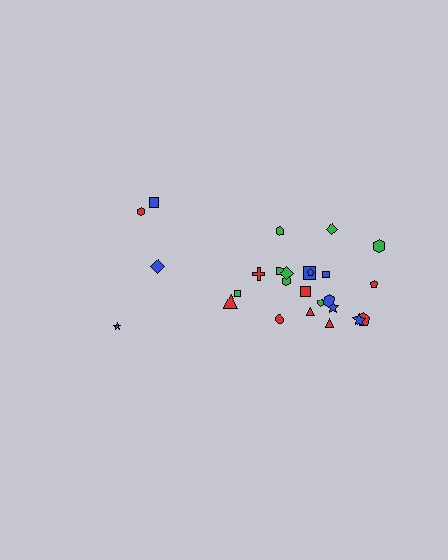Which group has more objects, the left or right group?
The right group.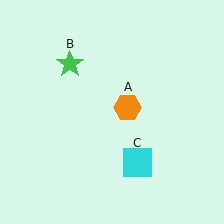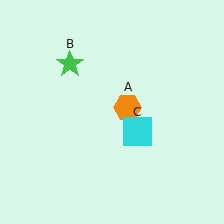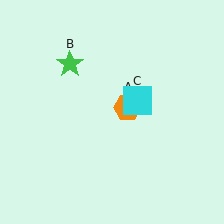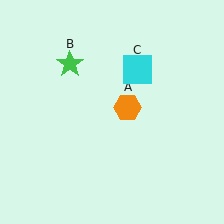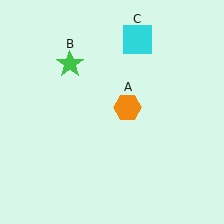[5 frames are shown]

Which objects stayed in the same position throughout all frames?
Orange hexagon (object A) and green star (object B) remained stationary.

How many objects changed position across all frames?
1 object changed position: cyan square (object C).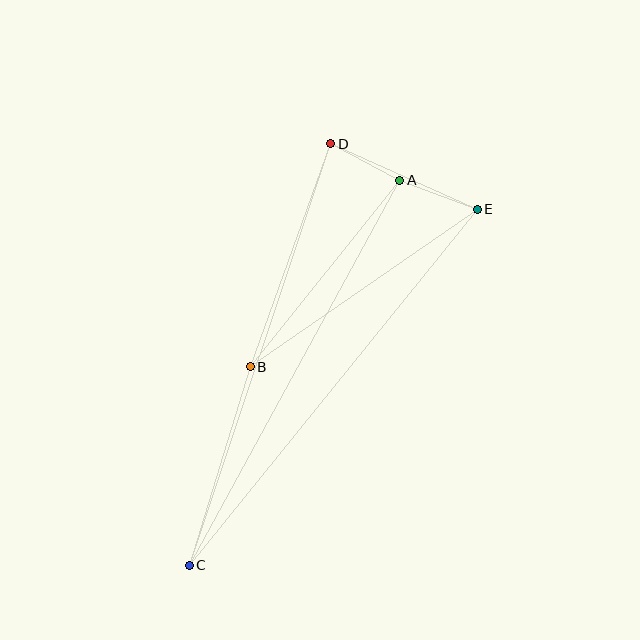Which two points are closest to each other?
Points A and D are closest to each other.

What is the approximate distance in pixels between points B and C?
The distance between B and C is approximately 208 pixels.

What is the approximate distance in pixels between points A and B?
The distance between A and B is approximately 239 pixels.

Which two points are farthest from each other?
Points C and E are farthest from each other.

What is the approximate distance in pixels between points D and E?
The distance between D and E is approximately 161 pixels.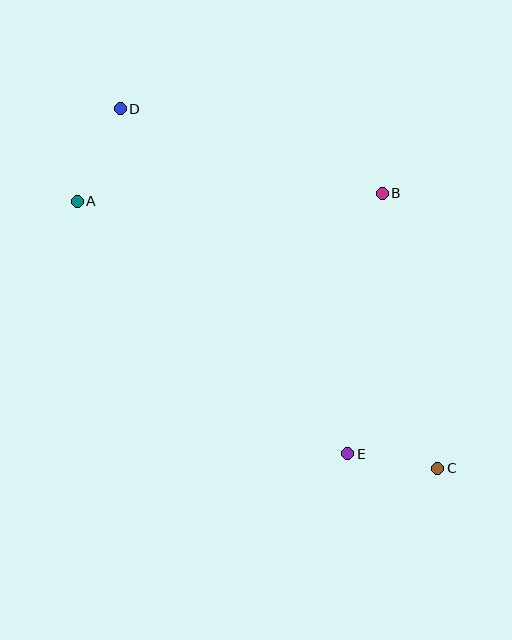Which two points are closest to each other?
Points C and E are closest to each other.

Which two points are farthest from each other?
Points C and D are farthest from each other.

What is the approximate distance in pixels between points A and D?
The distance between A and D is approximately 102 pixels.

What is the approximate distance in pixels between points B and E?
The distance between B and E is approximately 263 pixels.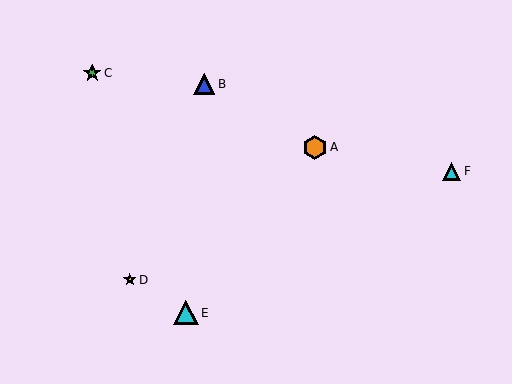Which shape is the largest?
The cyan triangle (labeled E) is the largest.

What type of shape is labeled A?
Shape A is an orange hexagon.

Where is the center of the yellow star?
The center of the yellow star is at (130, 280).